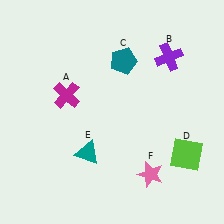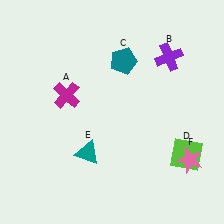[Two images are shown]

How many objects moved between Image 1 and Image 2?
1 object moved between the two images.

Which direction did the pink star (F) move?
The pink star (F) moved right.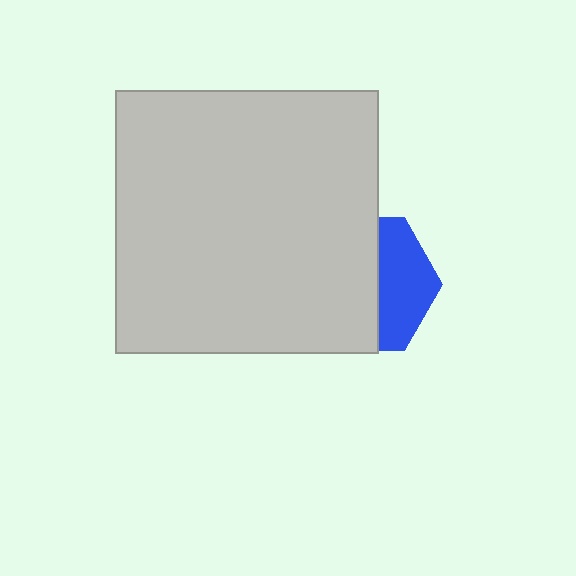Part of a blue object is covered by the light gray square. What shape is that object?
It is a hexagon.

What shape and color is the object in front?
The object in front is a light gray square.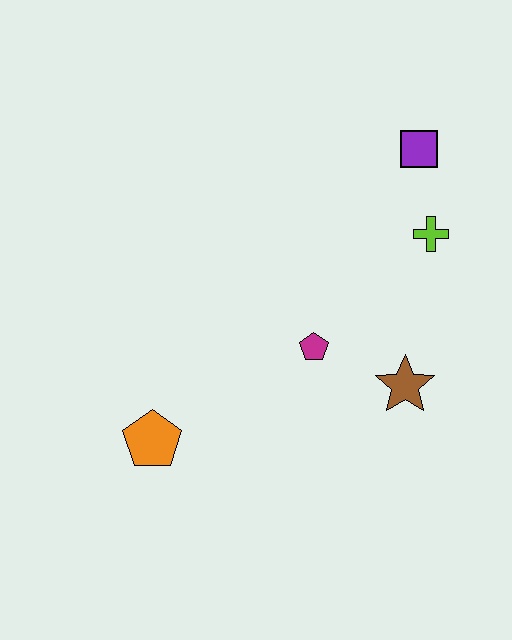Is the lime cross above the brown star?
Yes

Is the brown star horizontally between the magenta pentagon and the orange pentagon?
No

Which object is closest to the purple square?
The lime cross is closest to the purple square.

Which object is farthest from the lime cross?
The orange pentagon is farthest from the lime cross.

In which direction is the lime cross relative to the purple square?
The lime cross is below the purple square.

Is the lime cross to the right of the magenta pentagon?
Yes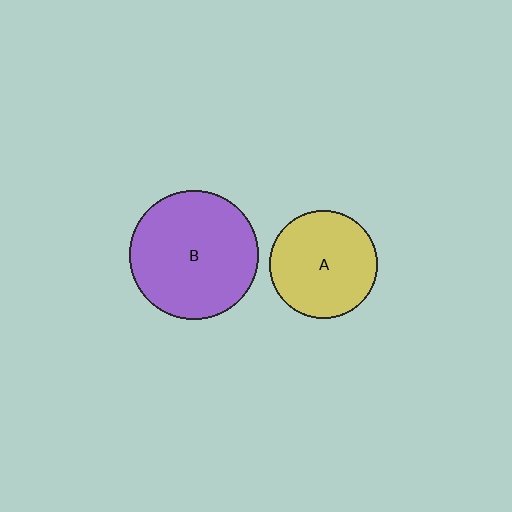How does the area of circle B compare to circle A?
Approximately 1.4 times.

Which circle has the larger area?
Circle B (purple).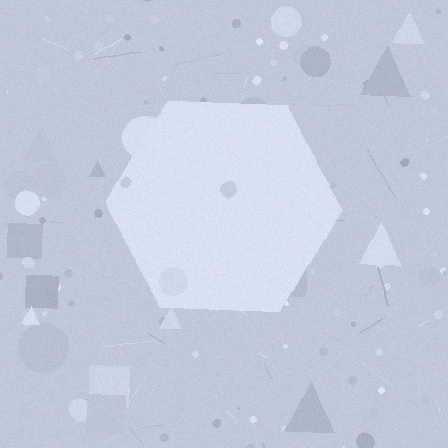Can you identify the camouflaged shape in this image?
The camouflaged shape is a hexagon.